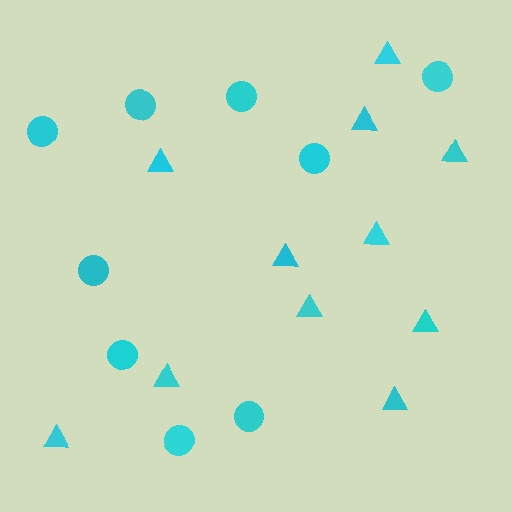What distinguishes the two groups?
There are 2 groups: one group of circles (9) and one group of triangles (11).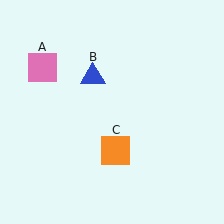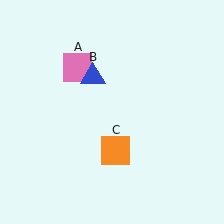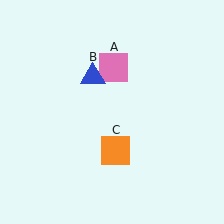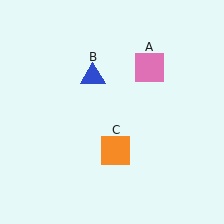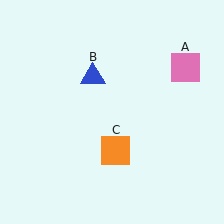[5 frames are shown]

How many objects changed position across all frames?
1 object changed position: pink square (object A).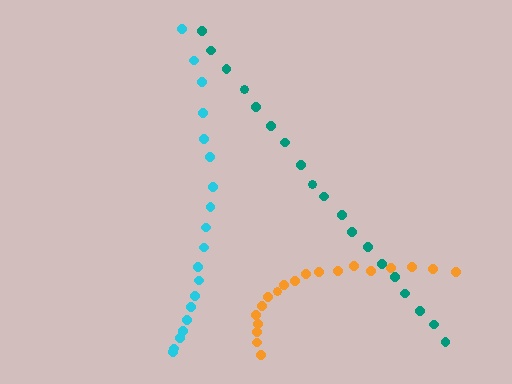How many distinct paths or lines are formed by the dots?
There are 3 distinct paths.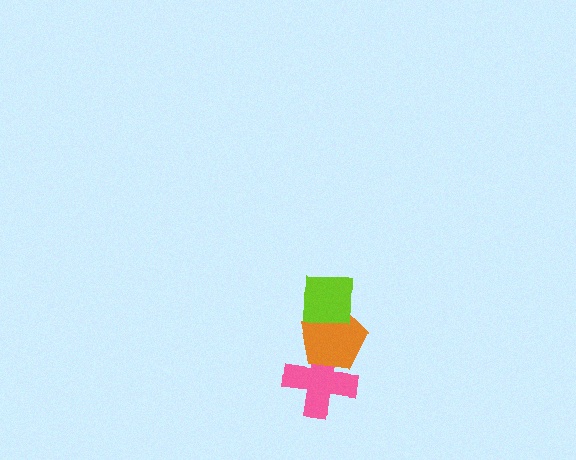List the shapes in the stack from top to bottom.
From top to bottom: the lime square, the orange pentagon, the pink cross.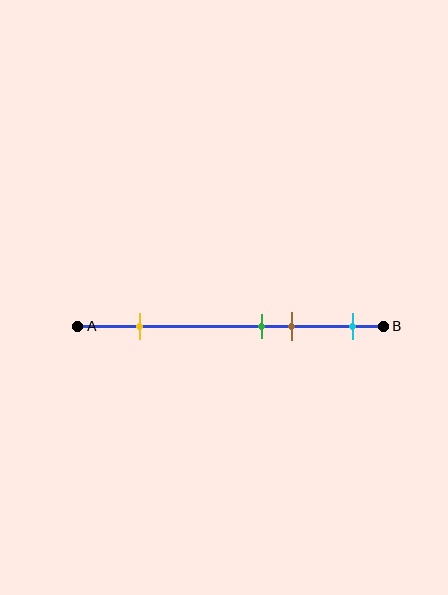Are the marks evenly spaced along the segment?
No, the marks are not evenly spaced.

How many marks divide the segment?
There are 4 marks dividing the segment.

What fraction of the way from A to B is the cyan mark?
The cyan mark is approximately 90% (0.9) of the way from A to B.